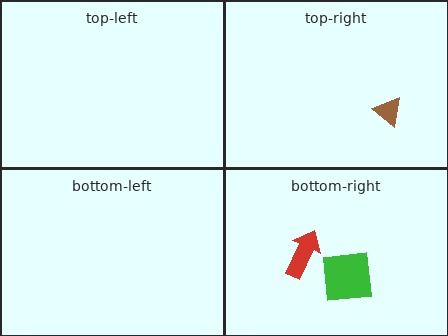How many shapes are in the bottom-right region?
2.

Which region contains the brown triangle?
The top-right region.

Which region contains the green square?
The bottom-right region.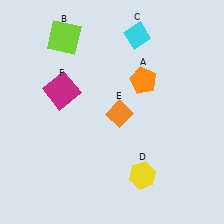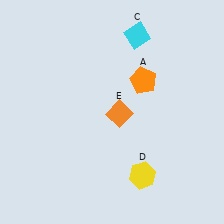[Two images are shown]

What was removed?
The magenta square (F), the lime square (B) were removed in Image 2.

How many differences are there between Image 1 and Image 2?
There are 2 differences between the two images.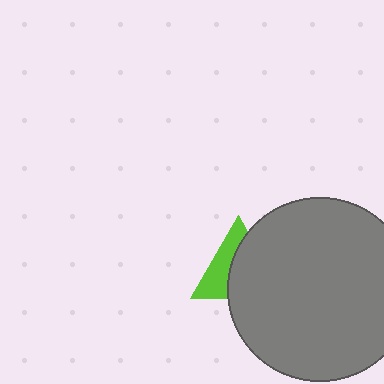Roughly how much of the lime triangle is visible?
A small part of it is visible (roughly 43%).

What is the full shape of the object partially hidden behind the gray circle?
The partially hidden object is a lime triangle.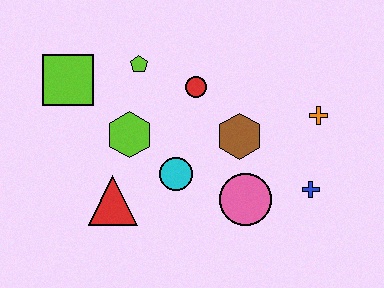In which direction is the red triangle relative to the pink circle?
The red triangle is to the left of the pink circle.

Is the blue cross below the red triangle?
No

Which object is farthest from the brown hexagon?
The lime square is farthest from the brown hexagon.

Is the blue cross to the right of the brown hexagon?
Yes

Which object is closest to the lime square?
The lime pentagon is closest to the lime square.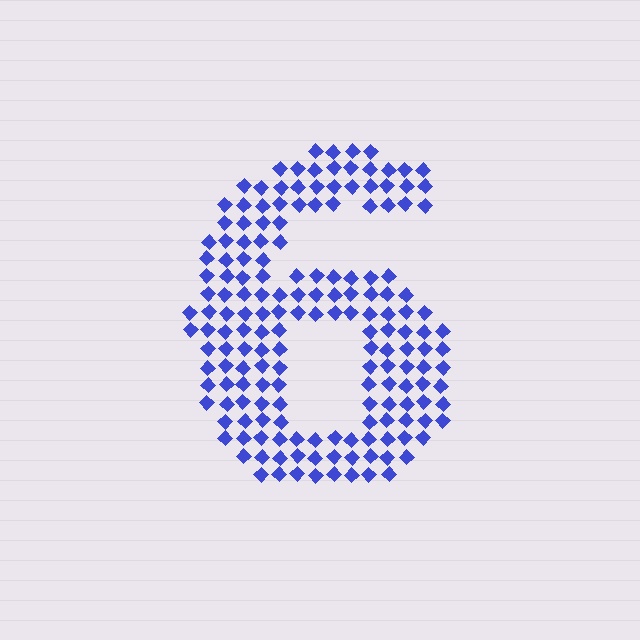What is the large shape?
The large shape is the digit 6.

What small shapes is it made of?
It is made of small diamonds.